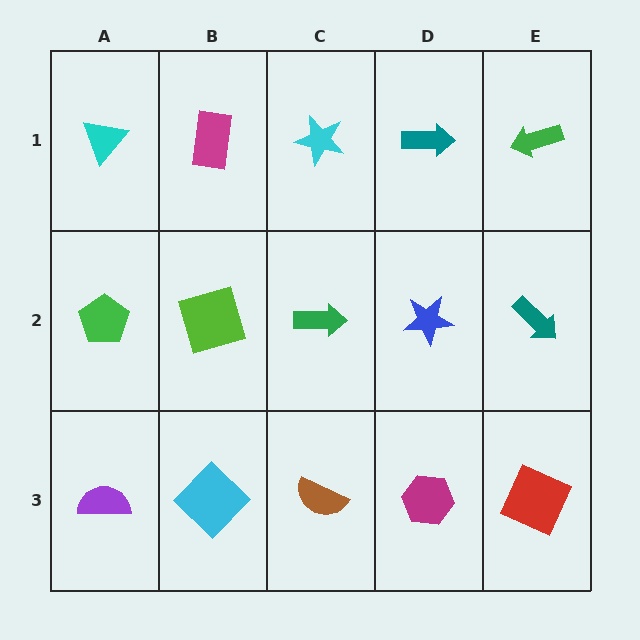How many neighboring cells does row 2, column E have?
3.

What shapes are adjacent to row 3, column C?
A green arrow (row 2, column C), a cyan diamond (row 3, column B), a magenta hexagon (row 3, column D).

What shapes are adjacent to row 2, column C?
A cyan star (row 1, column C), a brown semicircle (row 3, column C), a lime square (row 2, column B), a blue star (row 2, column D).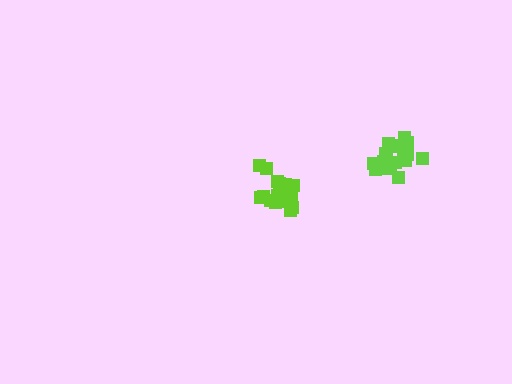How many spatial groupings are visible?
There are 2 spatial groupings.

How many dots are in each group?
Group 1: 19 dots, Group 2: 18 dots (37 total).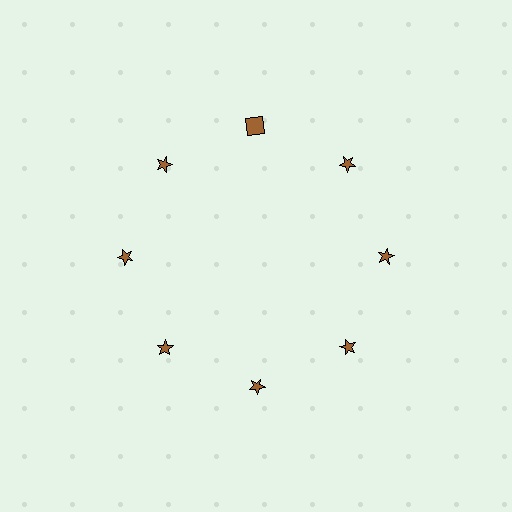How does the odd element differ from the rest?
It has a different shape: square instead of star.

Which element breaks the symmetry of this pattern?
The brown square at roughly the 12 o'clock position breaks the symmetry. All other shapes are brown stars.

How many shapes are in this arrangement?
There are 8 shapes arranged in a ring pattern.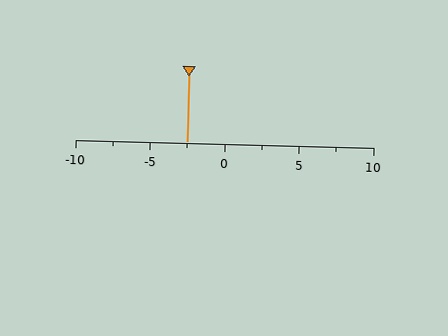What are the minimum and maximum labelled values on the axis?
The axis runs from -10 to 10.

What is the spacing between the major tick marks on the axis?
The major ticks are spaced 5 apart.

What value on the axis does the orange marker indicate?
The marker indicates approximately -2.5.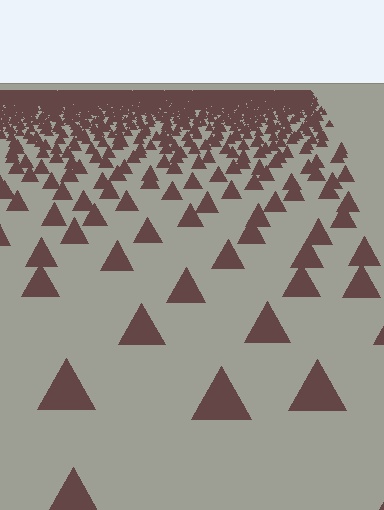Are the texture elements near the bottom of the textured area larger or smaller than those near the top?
Larger. Near the bottom, elements are closer to the viewer and appear at a bigger on-screen size.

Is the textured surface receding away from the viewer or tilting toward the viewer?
The surface is receding away from the viewer. Texture elements get smaller and denser toward the top.